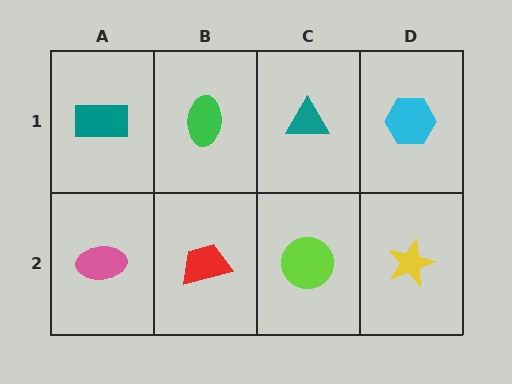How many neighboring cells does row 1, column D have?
2.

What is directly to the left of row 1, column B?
A teal rectangle.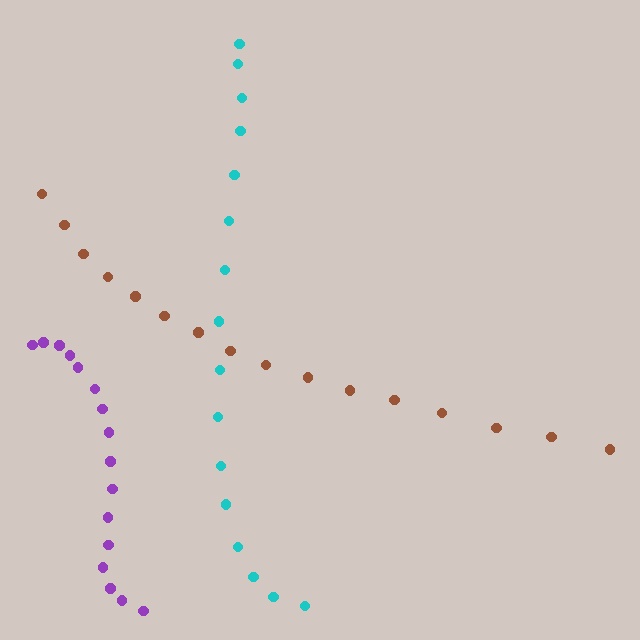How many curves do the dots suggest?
There are 3 distinct paths.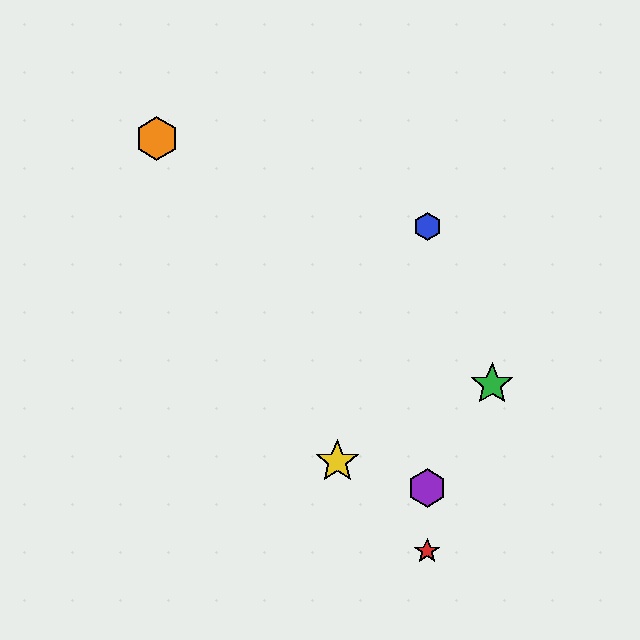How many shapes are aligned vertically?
3 shapes (the red star, the blue hexagon, the purple hexagon) are aligned vertically.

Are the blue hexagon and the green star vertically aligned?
No, the blue hexagon is at x≈427 and the green star is at x≈492.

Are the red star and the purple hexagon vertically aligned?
Yes, both are at x≈427.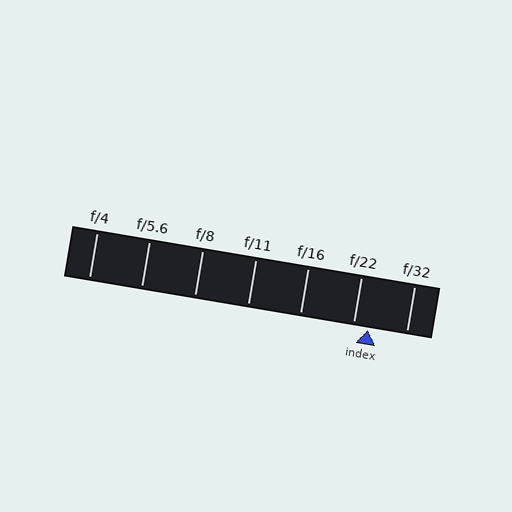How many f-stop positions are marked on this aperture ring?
There are 7 f-stop positions marked.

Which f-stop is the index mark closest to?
The index mark is closest to f/22.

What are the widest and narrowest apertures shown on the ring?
The widest aperture shown is f/4 and the narrowest is f/32.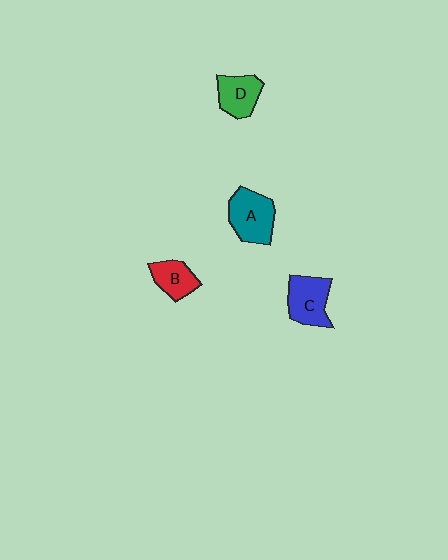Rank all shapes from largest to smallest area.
From largest to smallest: A (teal), C (blue), D (green), B (red).